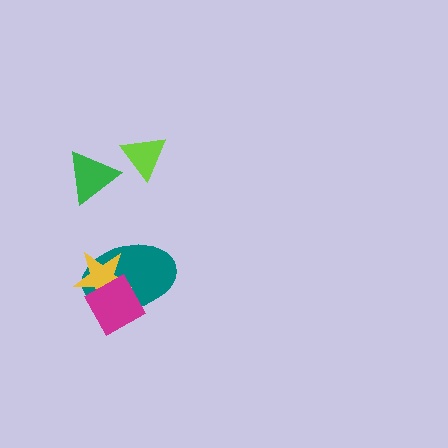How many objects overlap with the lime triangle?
0 objects overlap with the lime triangle.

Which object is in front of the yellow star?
The magenta diamond is in front of the yellow star.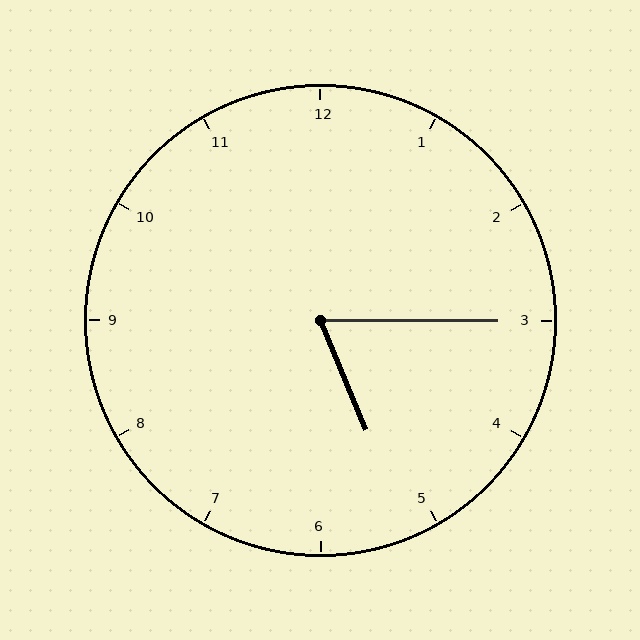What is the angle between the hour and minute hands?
Approximately 68 degrees.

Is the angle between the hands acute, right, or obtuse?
It is acute.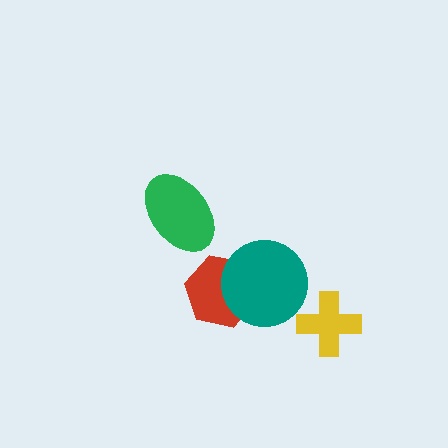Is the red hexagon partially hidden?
Yes, it is partially covered by another shape.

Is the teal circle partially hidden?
No, no other shape covers it.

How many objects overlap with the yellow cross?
0 objects overlap with the yellow cross.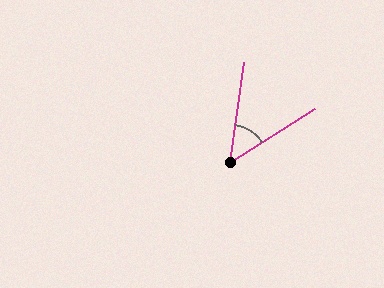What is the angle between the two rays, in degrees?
Approximately 49 degrees.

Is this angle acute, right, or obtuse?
It is acute.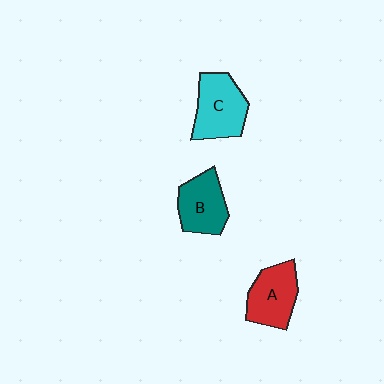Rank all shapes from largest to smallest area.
From largest to smallest: C (cyan), A (red), B (teal).